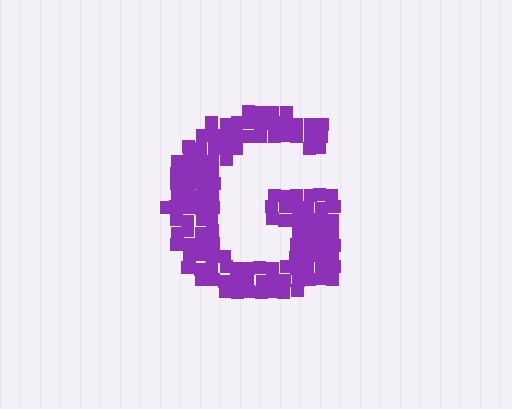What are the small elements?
The small elements are squares.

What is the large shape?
The large shape is the letter G.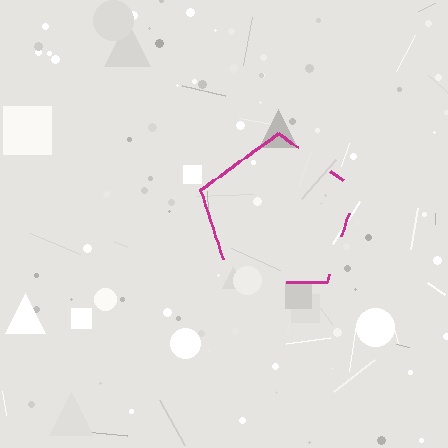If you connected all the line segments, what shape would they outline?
They would outline a pentagon.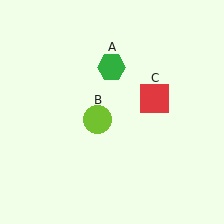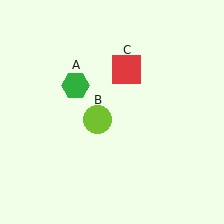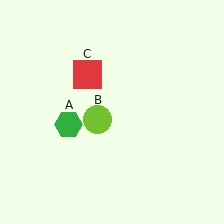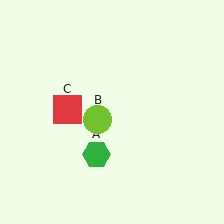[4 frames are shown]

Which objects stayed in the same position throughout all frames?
Lime circle (object B) remained stationary.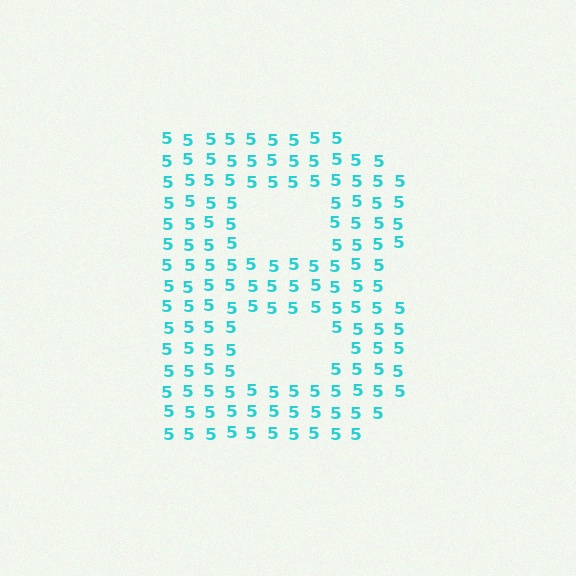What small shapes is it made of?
It is made of small digit 5's.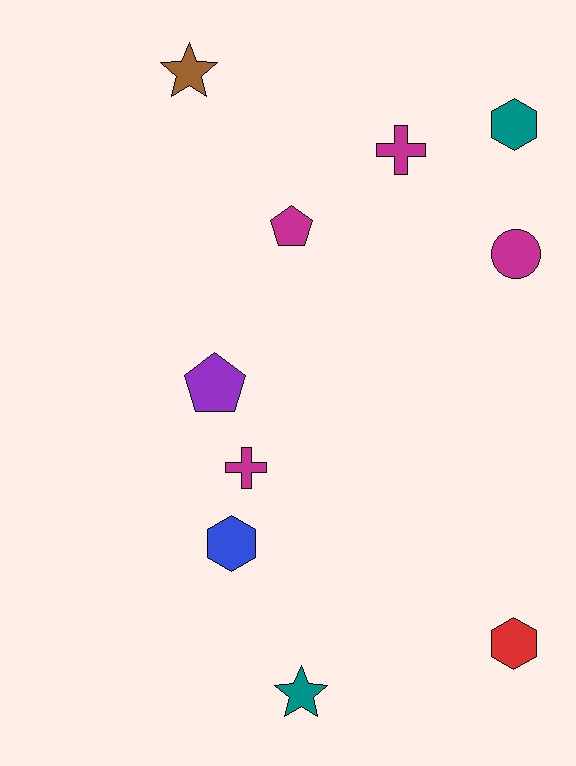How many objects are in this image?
There are 10 objects.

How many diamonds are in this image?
There are no diamonds.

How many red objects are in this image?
There is 1 red object.